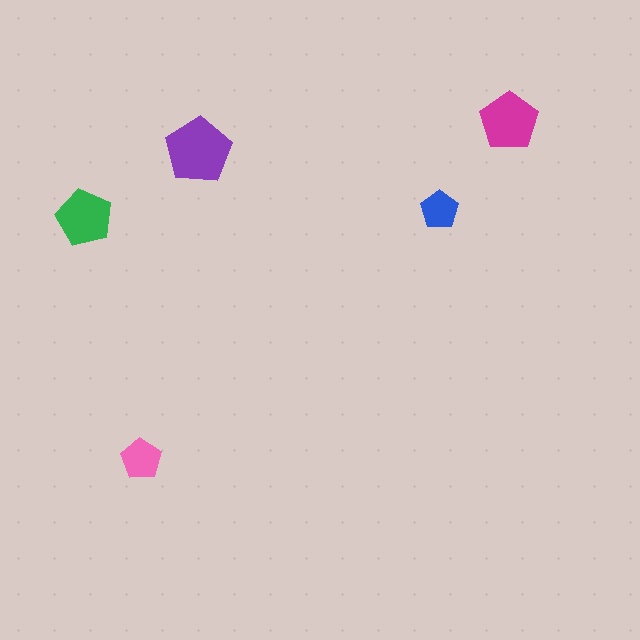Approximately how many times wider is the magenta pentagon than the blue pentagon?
About 1.5 times wider.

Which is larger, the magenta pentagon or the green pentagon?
The magenta one.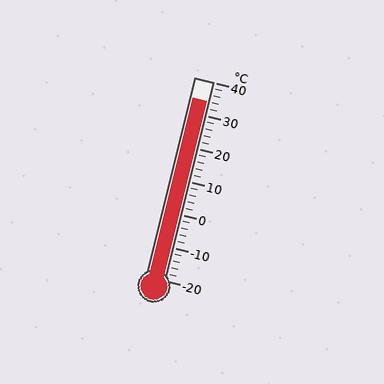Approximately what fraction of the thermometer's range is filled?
The thermometer is filled to approximately 90% of its range.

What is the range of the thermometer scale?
The thermometer scale ranges from -20°C to 40°C.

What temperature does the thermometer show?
The thermometer shows approximately 34°C.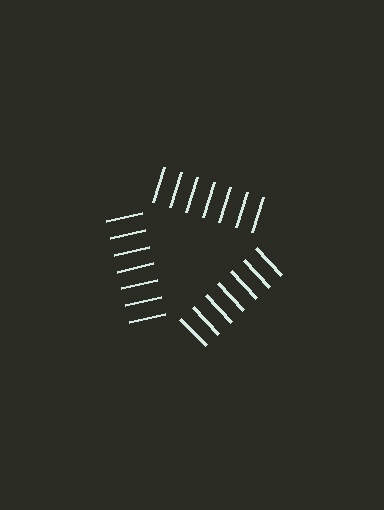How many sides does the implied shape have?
3 sides — the line-ends trace a triangle.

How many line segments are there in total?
21 — 7 along each of the 3 edges.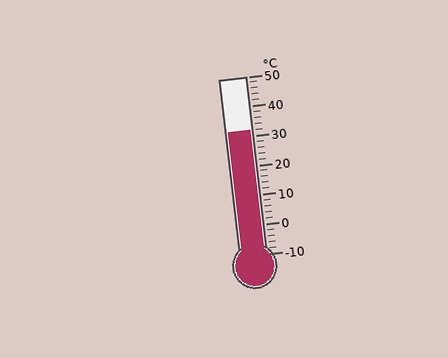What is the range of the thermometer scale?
The thermometer scale ranges from -10°C to 50°C.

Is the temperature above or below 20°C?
The temperature is above 20°C.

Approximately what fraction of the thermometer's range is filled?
The thermometer is filled to approximately 70% of its range.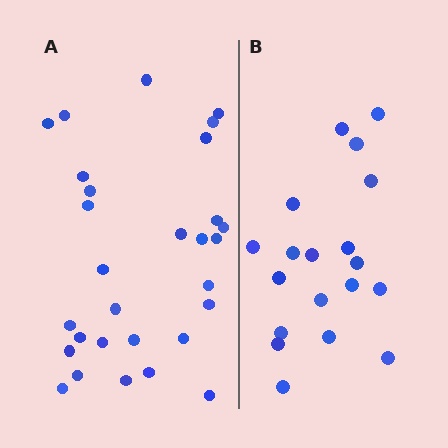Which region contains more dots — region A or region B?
Region A (the left region) has more dots.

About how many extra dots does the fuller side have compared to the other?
Region A has roughly 10 or so more dots than region B.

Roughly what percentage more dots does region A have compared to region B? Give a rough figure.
About 55% more.